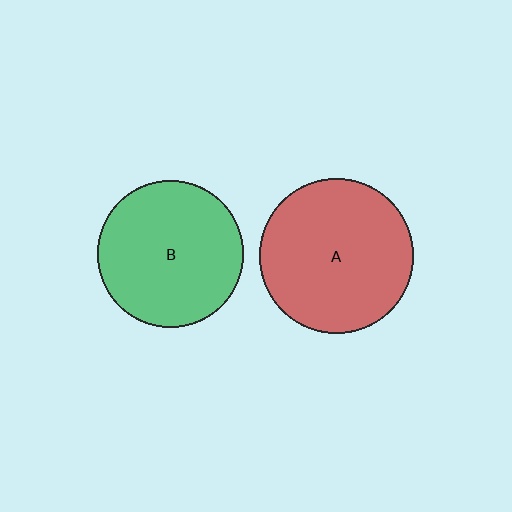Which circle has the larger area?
Circle A (red).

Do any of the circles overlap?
No, none of the circles overlap.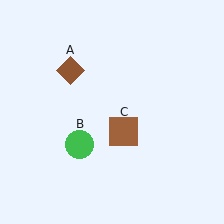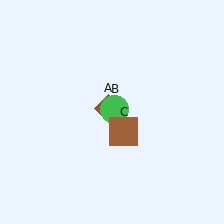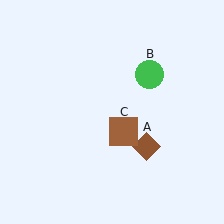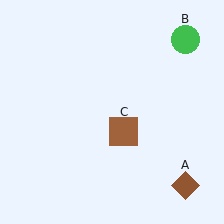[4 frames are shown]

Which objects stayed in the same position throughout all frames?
Brown square (object C) remained stationary.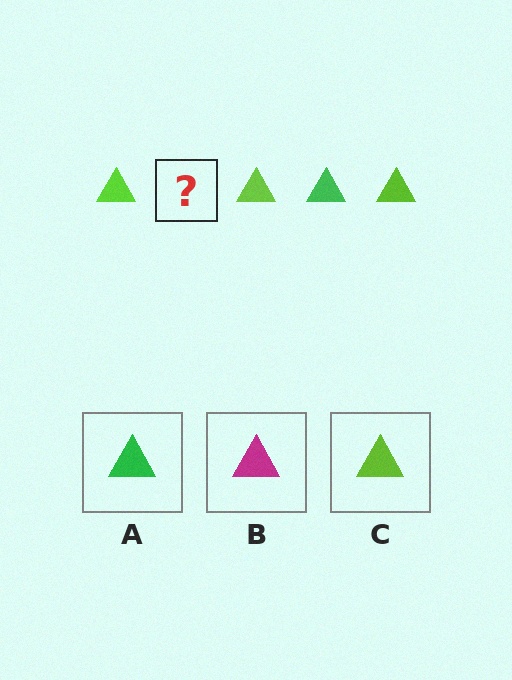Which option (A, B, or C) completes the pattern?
A.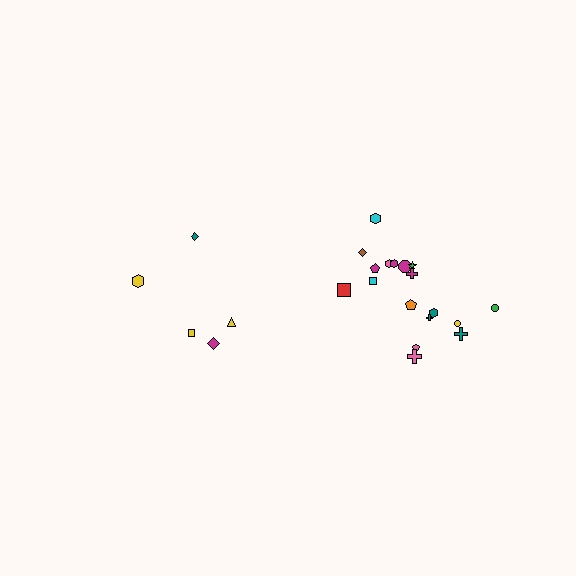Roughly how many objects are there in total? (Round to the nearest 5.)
Roughly 25 objects in total.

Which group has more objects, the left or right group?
The right group.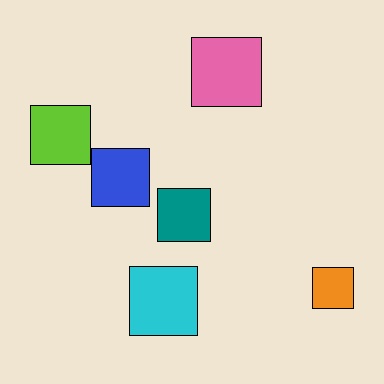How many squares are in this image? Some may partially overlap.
There are 6 squares.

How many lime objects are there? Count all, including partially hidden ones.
There is 1 lime object.